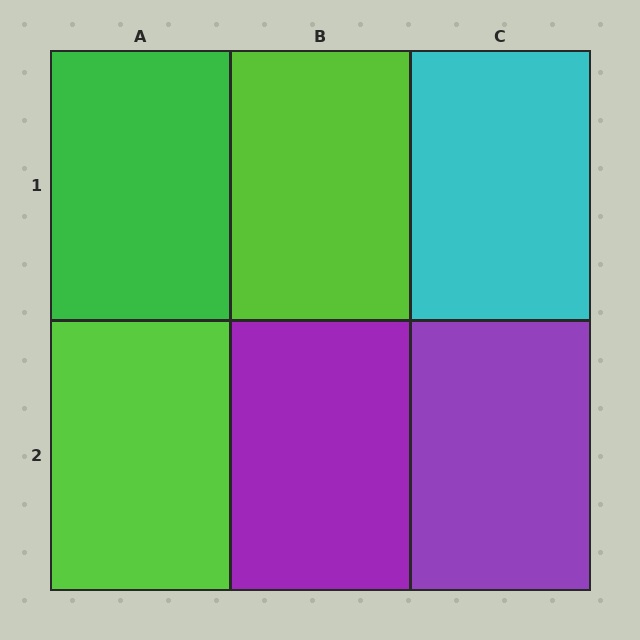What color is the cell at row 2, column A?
Lime.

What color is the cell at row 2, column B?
Purple.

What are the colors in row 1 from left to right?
Green, lime, cyan.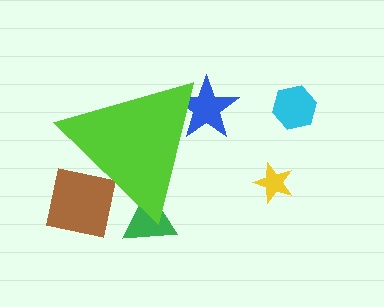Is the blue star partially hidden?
Yes, the blue star is partially hidden behind the lime triangle.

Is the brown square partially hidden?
Yes, the brown square is partially hidden behind the lime triangle.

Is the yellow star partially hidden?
No, the yellow star is fully visible.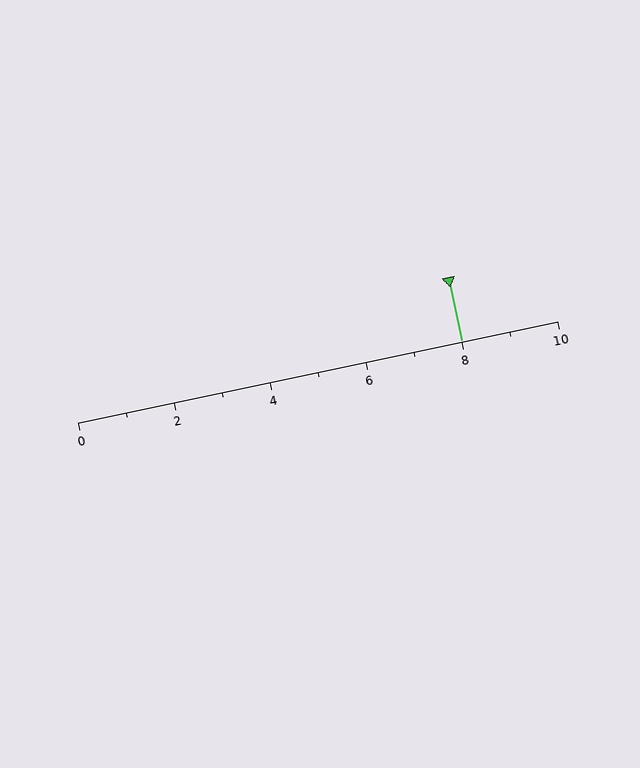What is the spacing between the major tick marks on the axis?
The major ticks are spaced 2 apart.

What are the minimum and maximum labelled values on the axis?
The axis runs from 0 to 10.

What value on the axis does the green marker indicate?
The marker indicates approximately 8.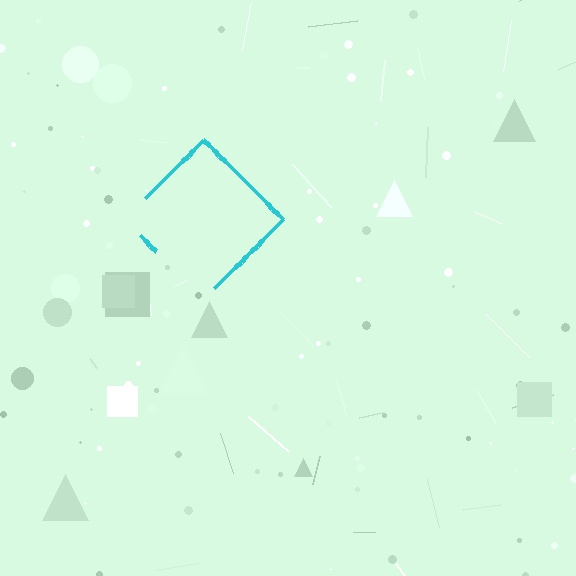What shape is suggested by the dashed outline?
The dashed outline suggests a diamond.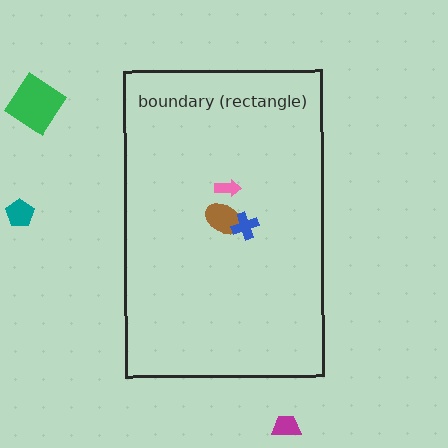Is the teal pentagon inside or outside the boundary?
Outside.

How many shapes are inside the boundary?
3 inside, 3 outside.